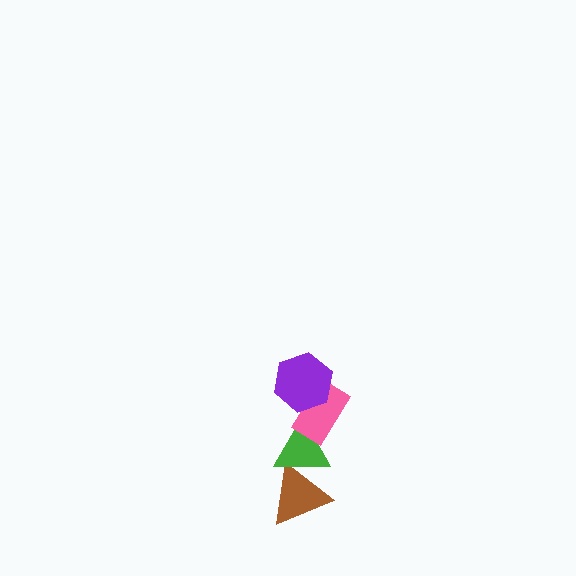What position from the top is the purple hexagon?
The purple hexagon is 1st from the top.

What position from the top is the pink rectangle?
The pink rectangle is 2nd from the top.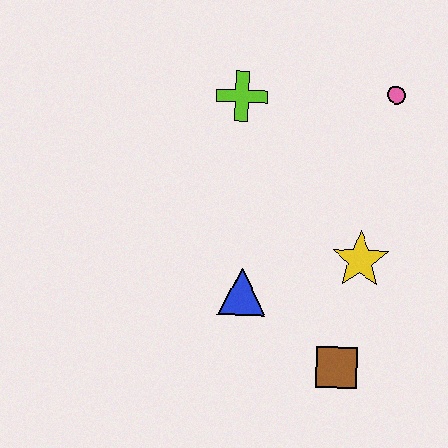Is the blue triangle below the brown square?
No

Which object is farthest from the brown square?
The lime cross is farthest from the brown square.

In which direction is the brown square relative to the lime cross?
The brown square is below the lime cross.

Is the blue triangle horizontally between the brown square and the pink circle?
No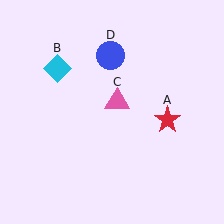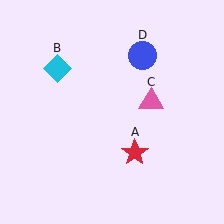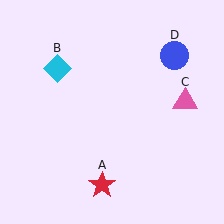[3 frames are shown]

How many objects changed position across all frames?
3 objects changed position: red star (object A), pink triangle (object C), blue circle (object D).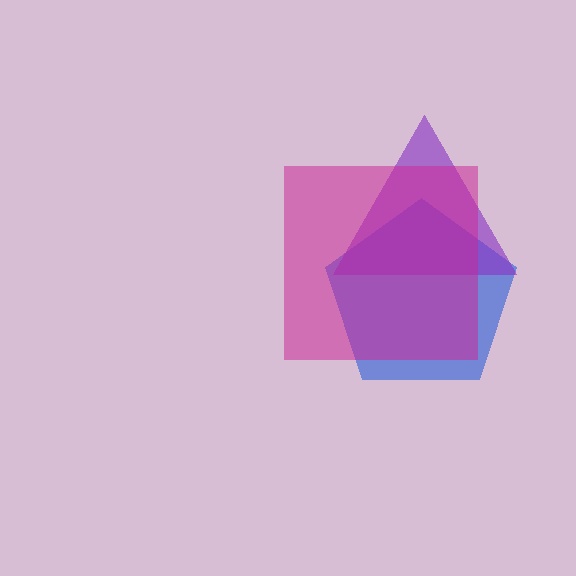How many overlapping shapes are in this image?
There are 3 overlapping shapes in the image.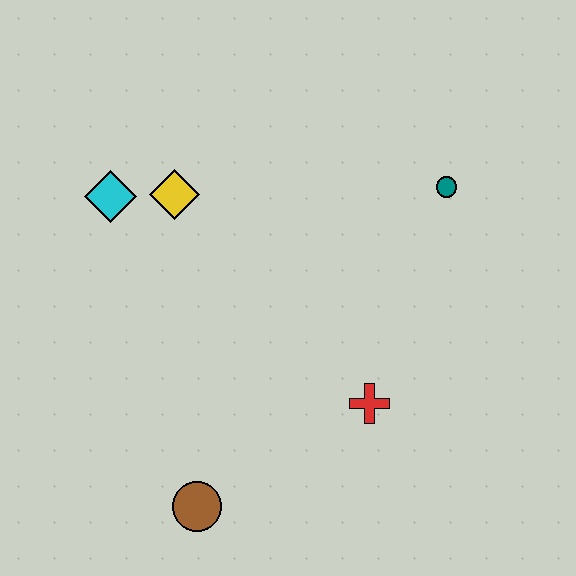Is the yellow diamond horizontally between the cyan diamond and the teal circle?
Yes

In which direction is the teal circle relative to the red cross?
The teal circle is above the red cross.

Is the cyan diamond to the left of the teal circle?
Yes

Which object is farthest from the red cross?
The cyan diamond is farthest from the red cross.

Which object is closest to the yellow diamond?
The cyan diamond is closest to the yellow diamond.